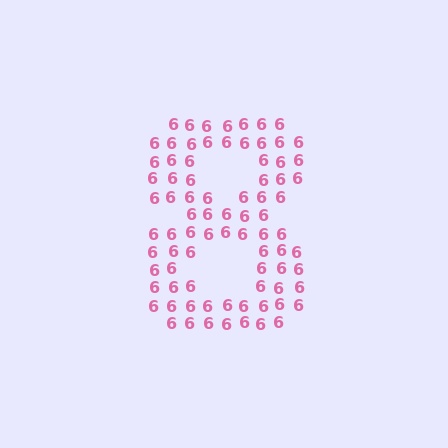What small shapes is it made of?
It is made of small digit 6's.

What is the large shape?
The large shape is the digit 8.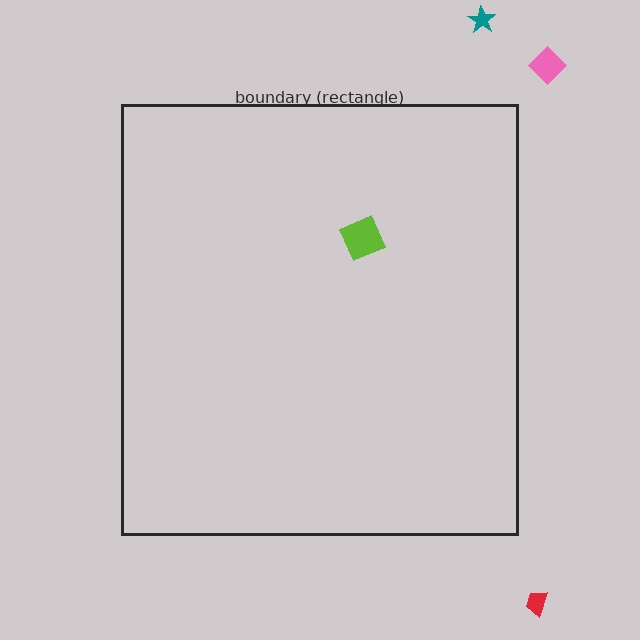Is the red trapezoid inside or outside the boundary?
Outside.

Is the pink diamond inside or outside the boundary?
Outside.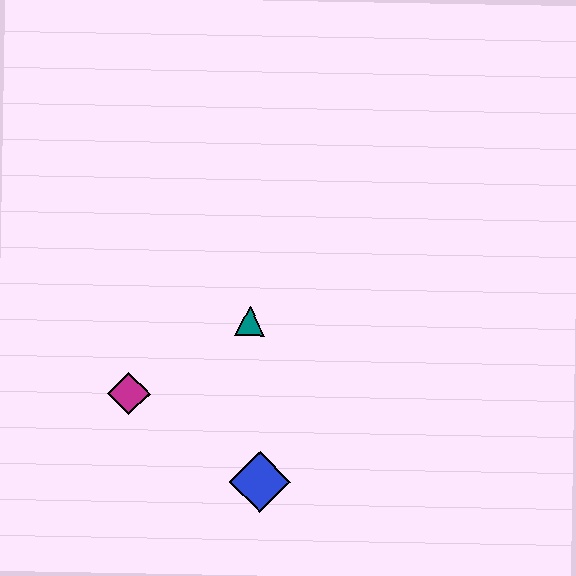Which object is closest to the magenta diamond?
The teal triangle is closest to the magenta diamond.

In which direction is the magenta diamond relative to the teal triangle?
The magenta diamond is to the left of the teal triangle.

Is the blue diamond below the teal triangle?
Yes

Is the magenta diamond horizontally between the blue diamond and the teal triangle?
No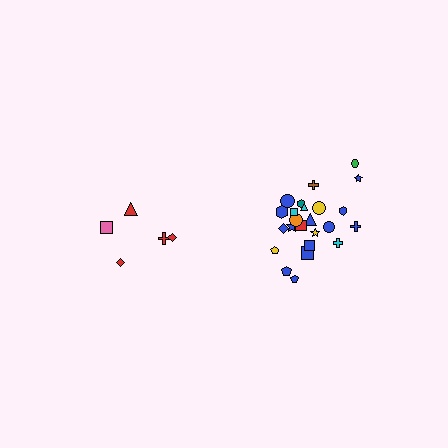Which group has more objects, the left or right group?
The right group.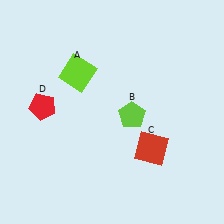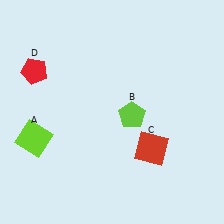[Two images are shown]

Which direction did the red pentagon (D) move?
The red pentagon (D) moved up.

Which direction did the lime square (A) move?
The lime square (A) moved down.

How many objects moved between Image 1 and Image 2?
2 objects moved between the two images.